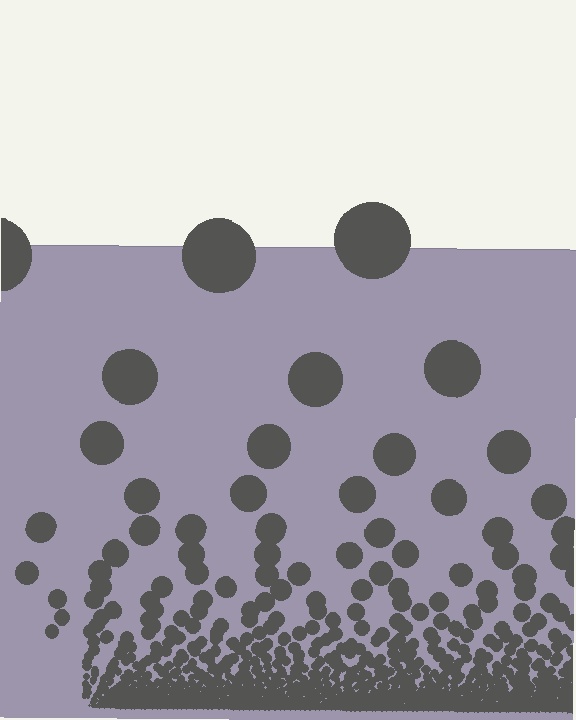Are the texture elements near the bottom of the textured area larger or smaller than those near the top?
Smaller. The gradient is inverted — elements near the bottom are smaller and denser.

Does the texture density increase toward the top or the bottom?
Density increases toward the bottom.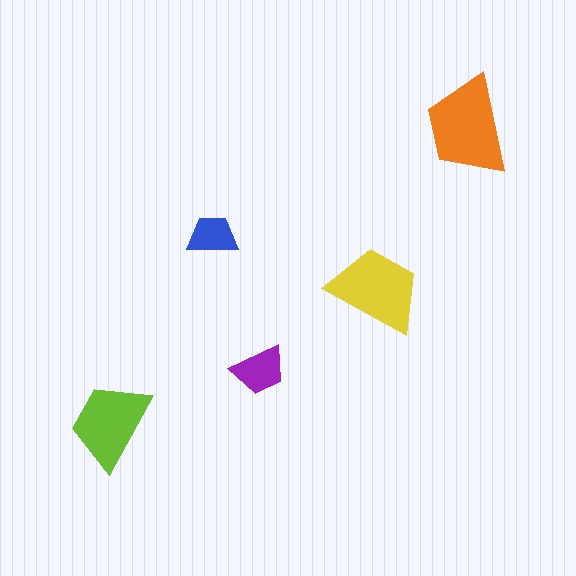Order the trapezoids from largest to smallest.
the orange one, the yellow one, the lime one, the purple one, the blue one.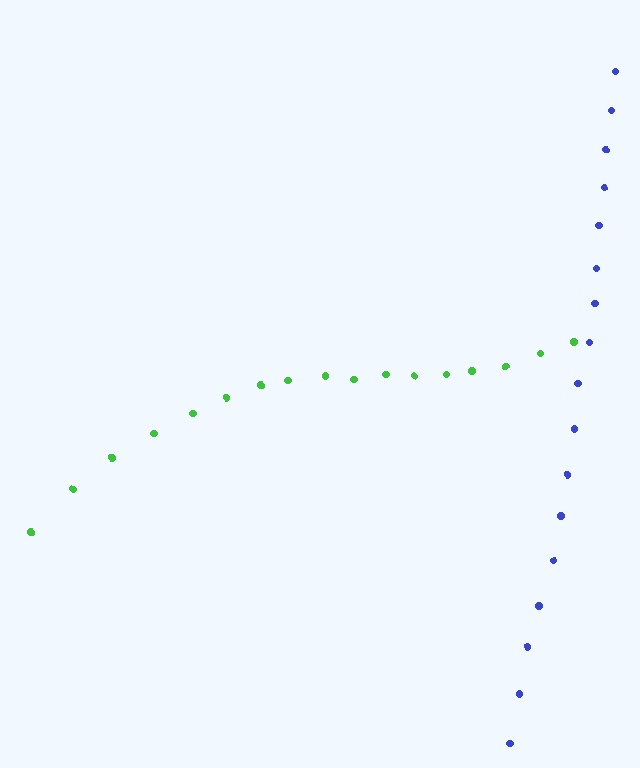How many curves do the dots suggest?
There are 2 distinct paths.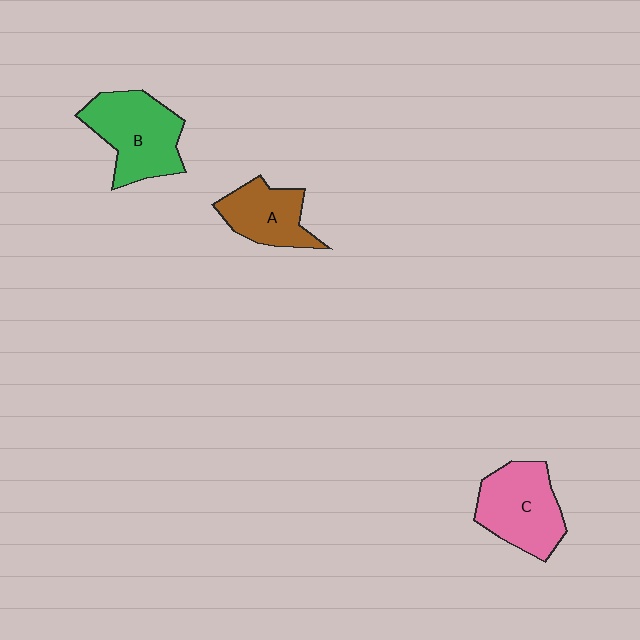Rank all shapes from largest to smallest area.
From largest to smallest: B (green), C (pink), A (brown).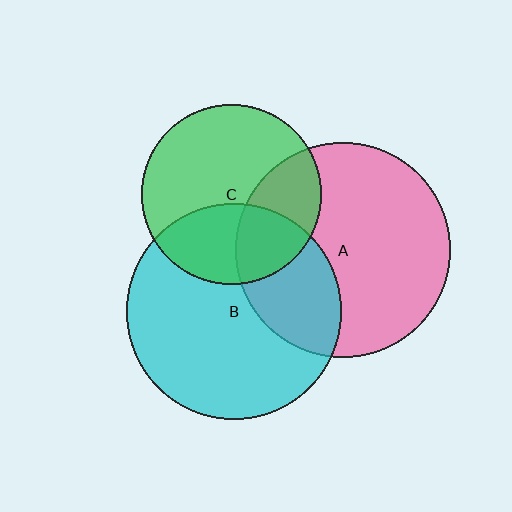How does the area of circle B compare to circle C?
Approximately 1.4 times.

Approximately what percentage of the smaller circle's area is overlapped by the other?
Approximately 30%.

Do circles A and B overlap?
Yes.